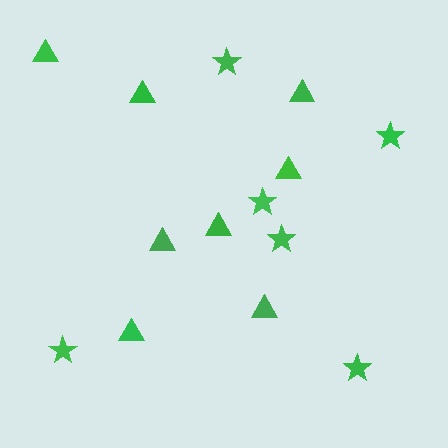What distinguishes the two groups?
There are 2 groups: one group of triangles (8) and one group of stars (6).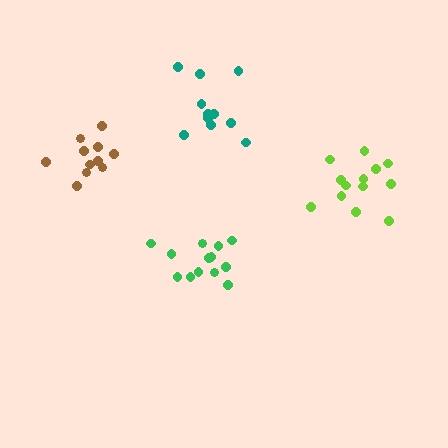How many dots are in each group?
Group 1: 11 dots, Group 2: 13 dots, Group 3: 11 dots, Group 4: 13 dots (48 total).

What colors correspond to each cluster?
The clusters are colored: brown, lime, teal, green.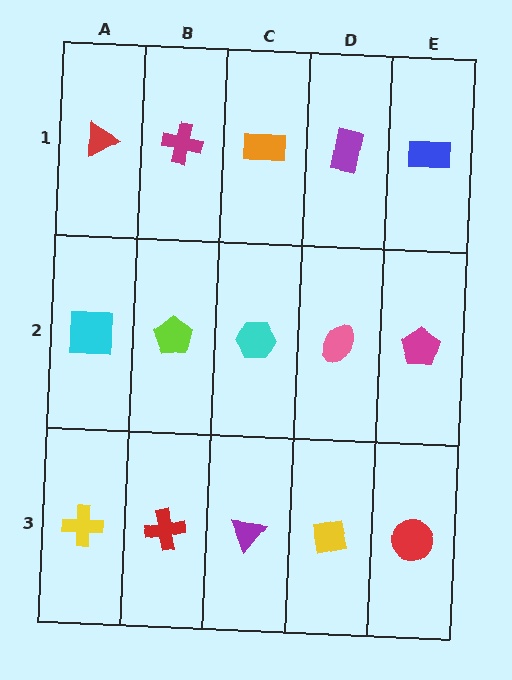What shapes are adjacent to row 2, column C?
An orange rectangle (row 1, column C), a purple triangle (row 3, column C), a lime pentagon (row 2, column B), a pink ellipse (row 2, column D).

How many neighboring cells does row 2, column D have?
4.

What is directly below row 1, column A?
A cyan square.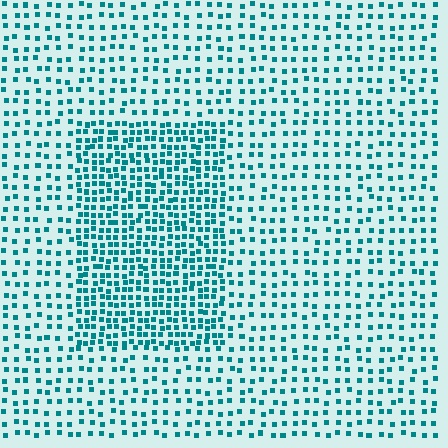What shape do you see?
I see a rectangle.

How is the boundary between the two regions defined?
The boundary is defined by a change in element density (approximately 2.0x ratio). All elements are the same color, size, and shape.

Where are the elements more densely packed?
The elements are more densely packed inside the rectangle boundary.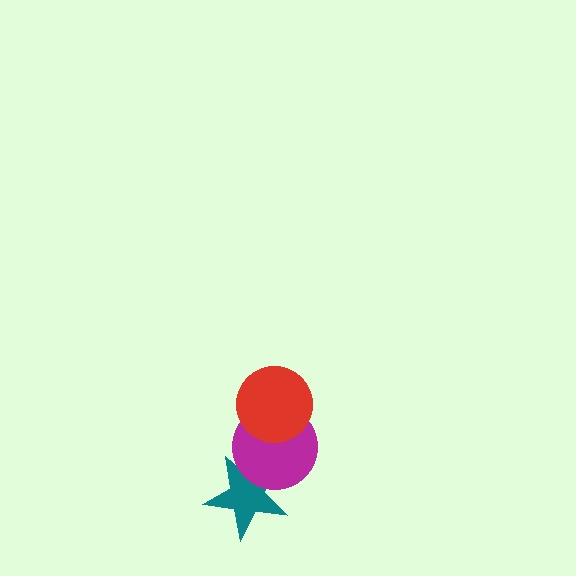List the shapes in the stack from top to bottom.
From top to bottom: the red circle, the magenta circle, the teal star.